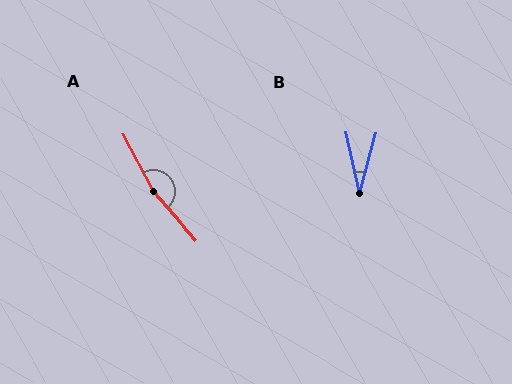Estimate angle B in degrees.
Approximately 28 degrees.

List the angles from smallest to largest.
B (28°), A (167°).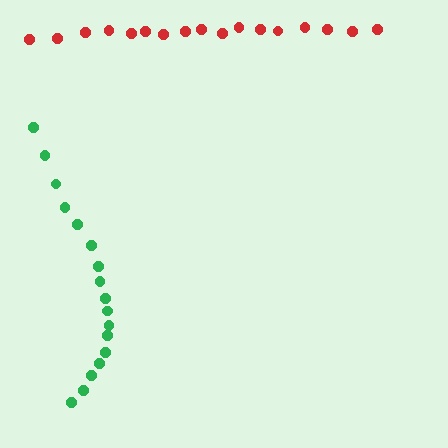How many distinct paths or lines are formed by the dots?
There are 2 distinct paths.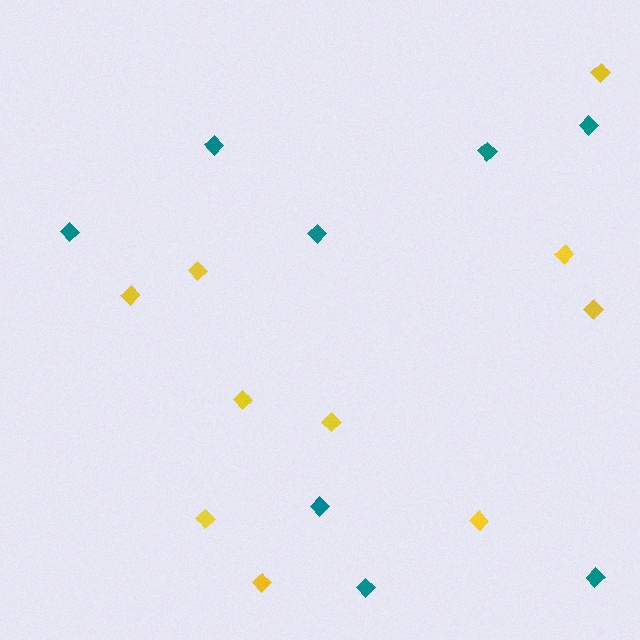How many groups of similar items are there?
There are 2 groups: one group of yellow diamonds (10) and one group of teal diamonds (8).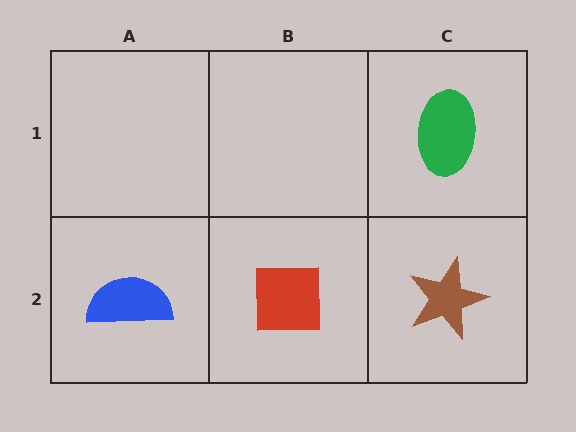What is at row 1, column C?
A green ellipse.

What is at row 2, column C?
A brown star.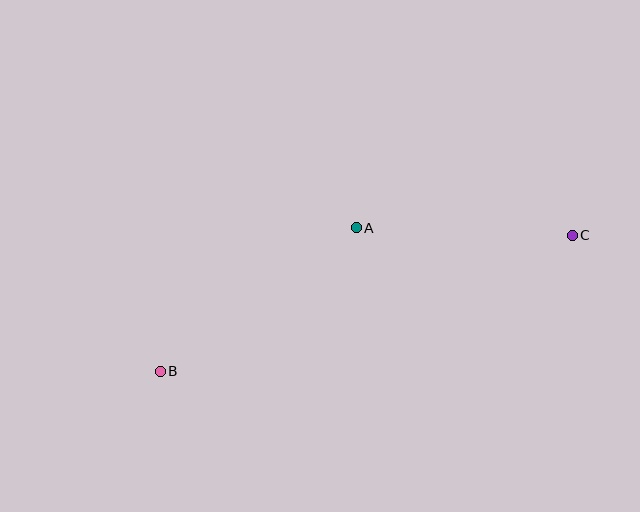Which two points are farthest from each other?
Points B and C are farthest from each other.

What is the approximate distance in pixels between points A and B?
The distance between A and B is approximately 243 pixels.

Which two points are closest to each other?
Points A and C are closest to each other.